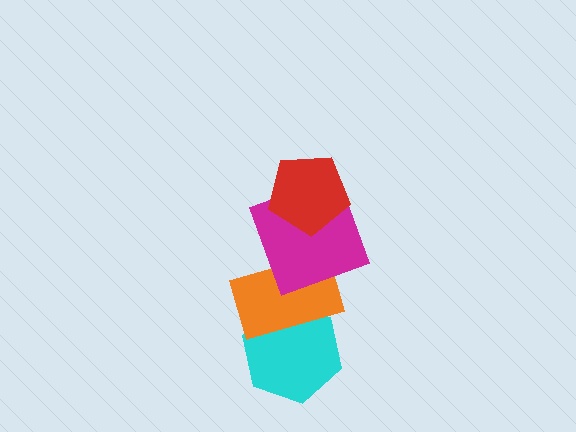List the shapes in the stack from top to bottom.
From top to bottom: the red pentagon, the magenta square, the orange rectangle, the cyan hexagon.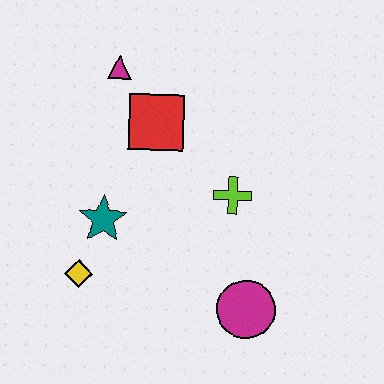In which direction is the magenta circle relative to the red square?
The magenta circle is below the red square.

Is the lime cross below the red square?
Yes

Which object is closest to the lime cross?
The red square is closest to the lime cross.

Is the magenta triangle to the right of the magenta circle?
No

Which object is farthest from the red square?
The magenta circle is farthest from the red square.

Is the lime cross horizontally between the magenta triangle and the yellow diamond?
No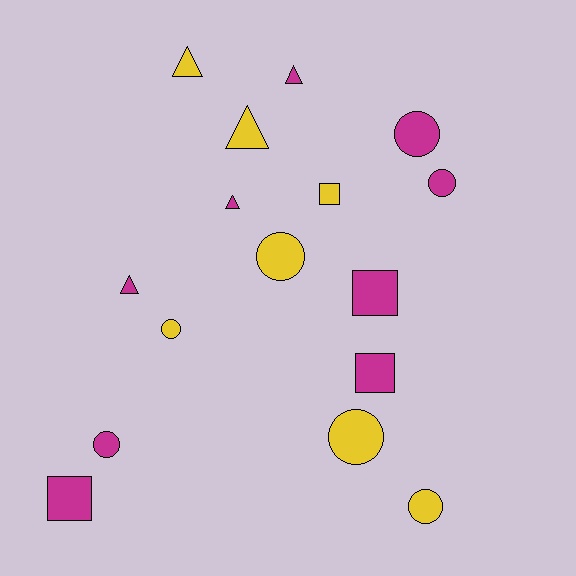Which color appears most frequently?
Magenta, with 9 objects.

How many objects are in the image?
There are 16 objects.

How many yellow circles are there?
There are 4 yellow circles.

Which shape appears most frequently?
Circle, with 7 objects.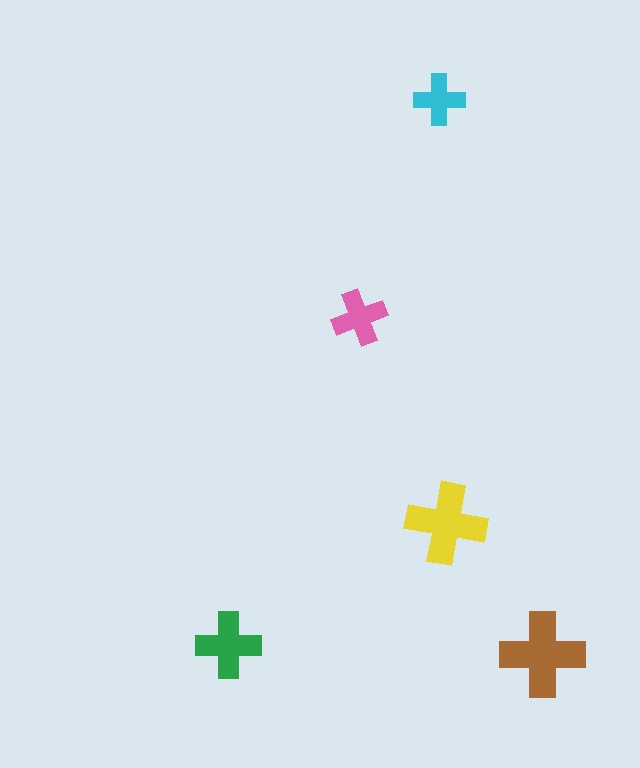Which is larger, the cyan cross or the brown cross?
The brown one.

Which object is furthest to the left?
The green cross is leftmost.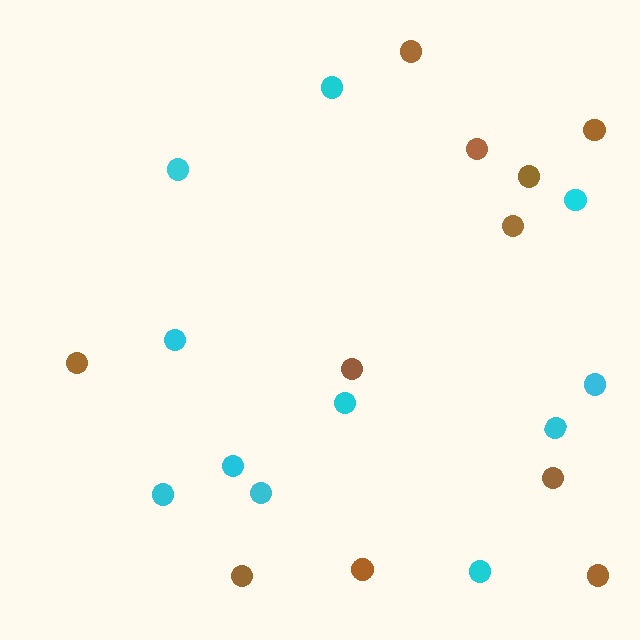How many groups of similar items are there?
There are 2 groups: one group of brown circles (11) and one group of cyan circles (11).